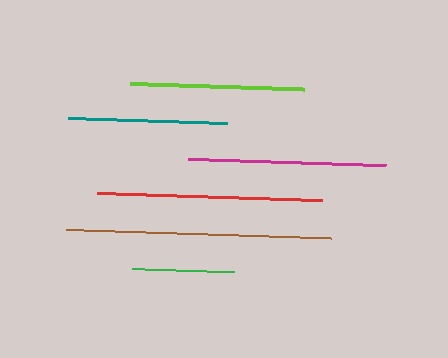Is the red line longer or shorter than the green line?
The red line is longer than the green line.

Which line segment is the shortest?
The green line is the shortest at approximately 102 pixels.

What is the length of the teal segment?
The teal segment is approximately 159 pixels long.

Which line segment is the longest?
The brown line is the longest at approximately 265 pixels.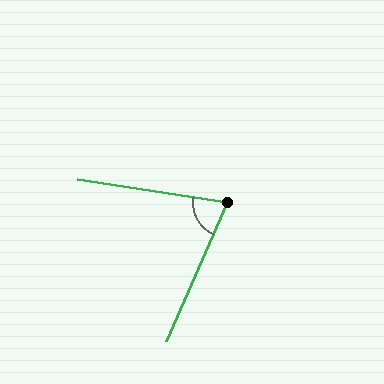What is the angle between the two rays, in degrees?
Approximately 75 degrees.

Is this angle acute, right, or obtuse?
It is acute.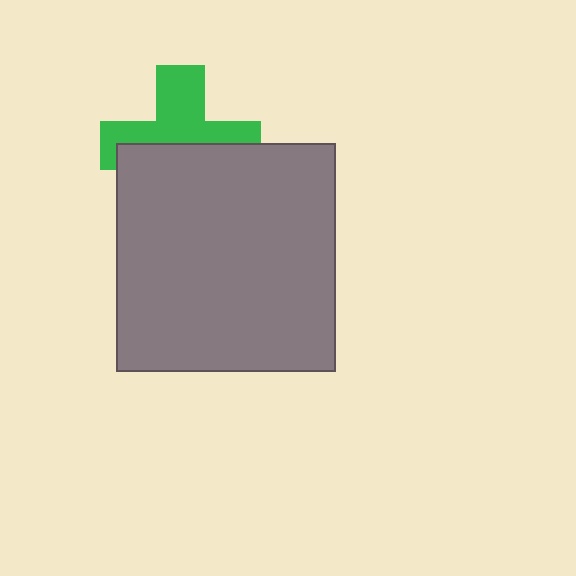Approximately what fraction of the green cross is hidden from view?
Roughly 49% of the green cross is hidden behind the gray rectangle.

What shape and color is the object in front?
The object in front is a gray rectangle.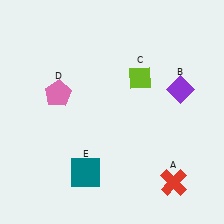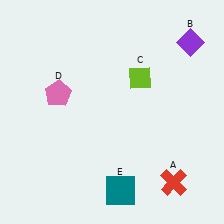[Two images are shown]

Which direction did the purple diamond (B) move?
The purple diamond (B) moved up.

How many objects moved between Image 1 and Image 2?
2 objects moved between the two images.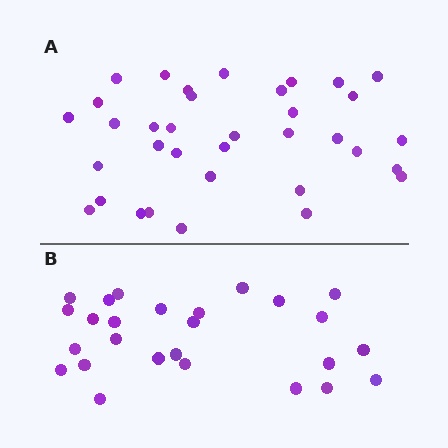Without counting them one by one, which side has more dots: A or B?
Region A (the top region) has more dots.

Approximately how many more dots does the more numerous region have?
Region A has roughly 8 or so more dots than region B.